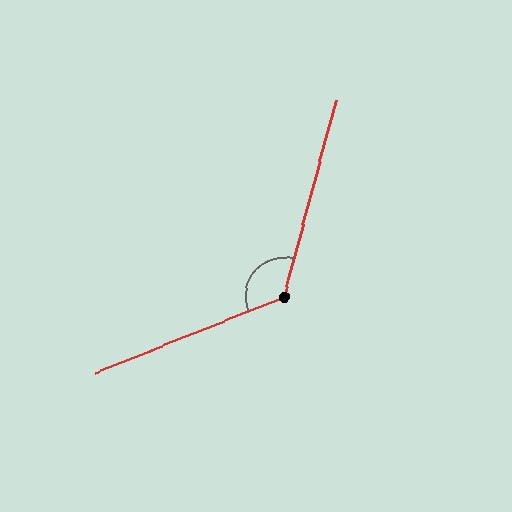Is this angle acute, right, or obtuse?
It is obtuse.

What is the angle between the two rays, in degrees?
Approximately 127 degrees.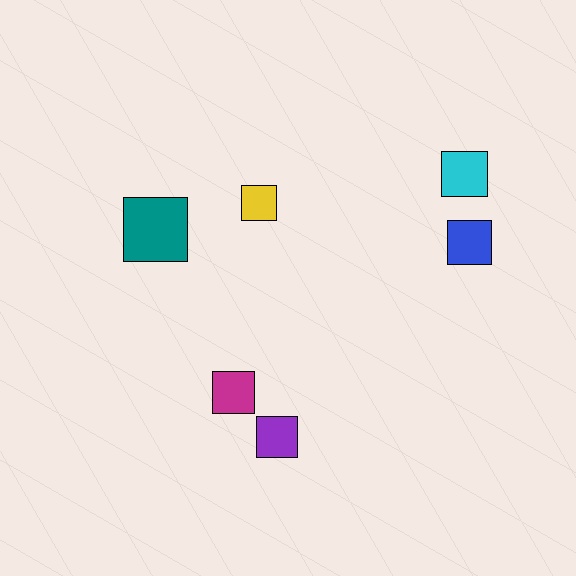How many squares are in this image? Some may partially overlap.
There are 6 squares.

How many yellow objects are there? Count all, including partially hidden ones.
There is 1 yellow object.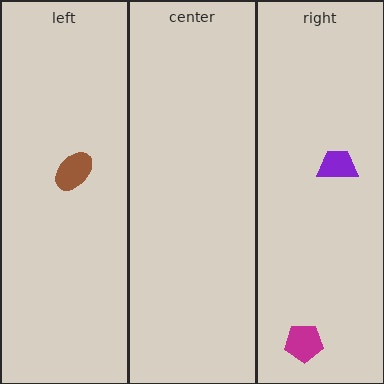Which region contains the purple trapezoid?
The right region.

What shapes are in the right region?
The magenta pentagon, the purple trapezoid.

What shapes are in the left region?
The brown ellipse.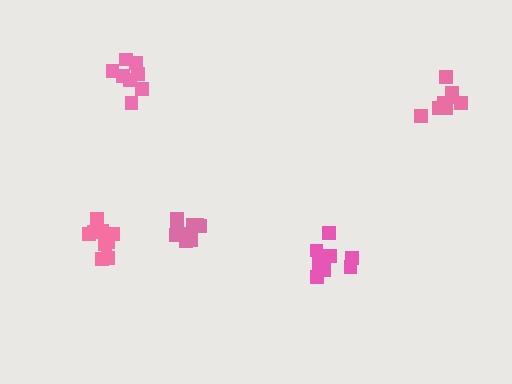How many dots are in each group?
Group 1: 8 dots, Group 2: 9 dots, Group 3: 9 dots, Group 4: 10 dots, Group 5: 8 dots (44 total).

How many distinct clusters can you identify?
There are 5 distinct clusters.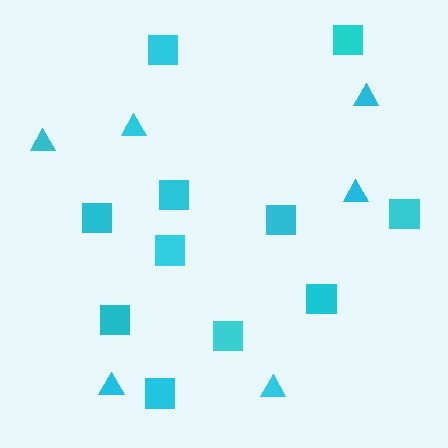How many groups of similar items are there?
There are 2 groups: one group of squares (11) and one group of triangles (6).